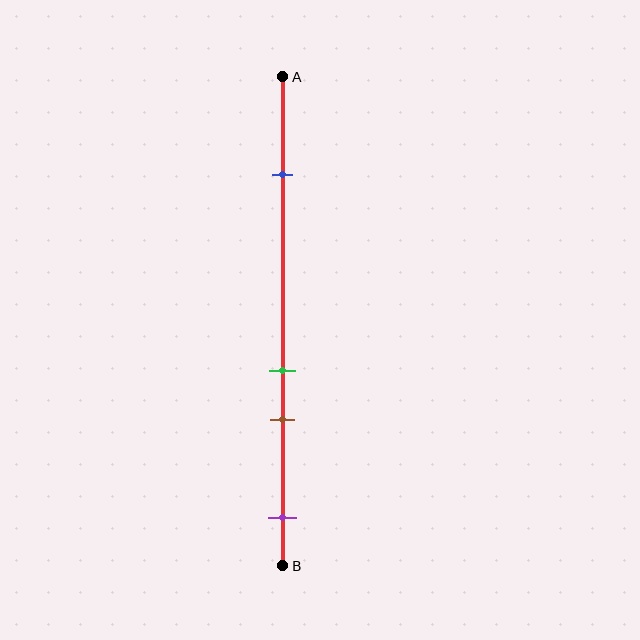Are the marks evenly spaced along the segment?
No, the marks are not evenly spaced.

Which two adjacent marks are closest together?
The green and brown marks are the closest adjacent pair.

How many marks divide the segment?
There are 4 marks dividing the segment.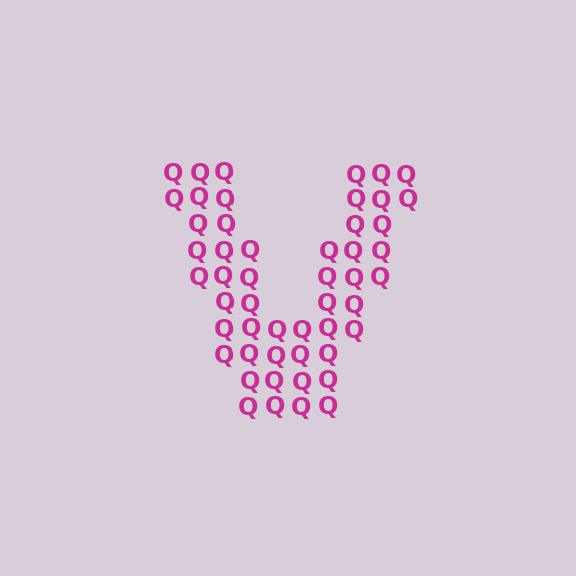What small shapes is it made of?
It is made of small letter Q's.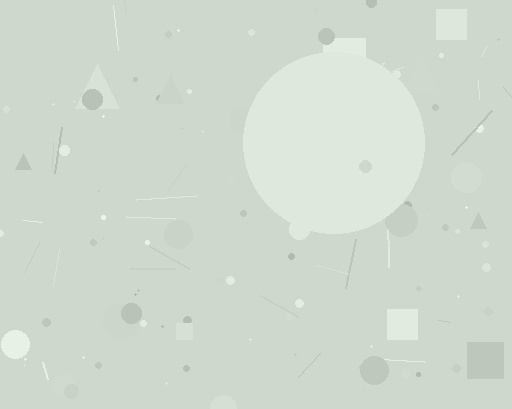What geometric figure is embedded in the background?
A circle is embedded in the background.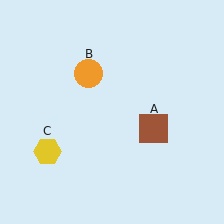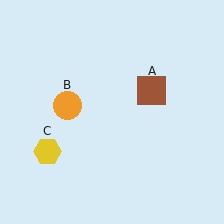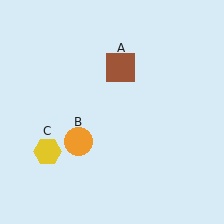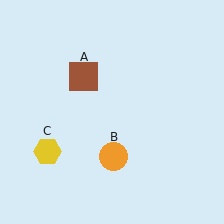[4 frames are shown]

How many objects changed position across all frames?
2 objects changed position: brown square (object A), orange circle (object B).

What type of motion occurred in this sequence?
The brown square (object A), orange circle (object B) rotated counterclockwise around the center of the scene.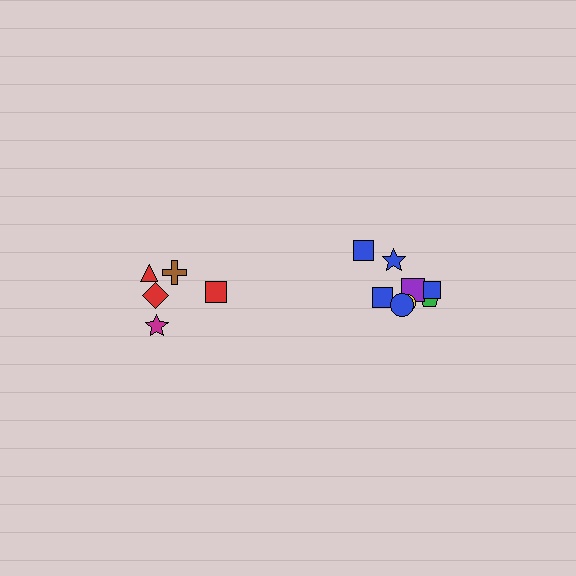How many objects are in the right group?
There are 8 objects.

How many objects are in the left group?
There are 5 objects.